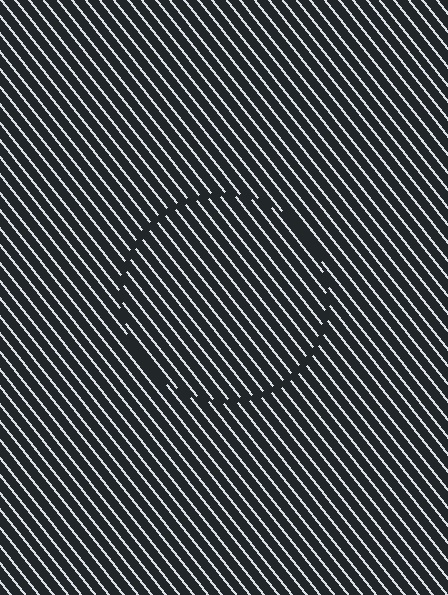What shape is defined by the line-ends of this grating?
An illusory circle. The interior of the shape contains the same grating, shifted by half a period — the contour is defined by the phase discontinuity where line-ends from the inner and outer gratings abut.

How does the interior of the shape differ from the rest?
The interior of the shape contains the same grating, shifted by half a period — the contour is defined by the phase discontinuity where line-ends from the inner and outer gratings abut.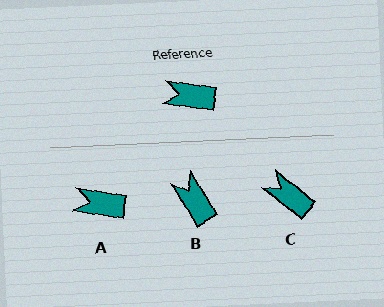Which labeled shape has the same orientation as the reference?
A.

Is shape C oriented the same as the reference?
No, it is off by about 30 degrees.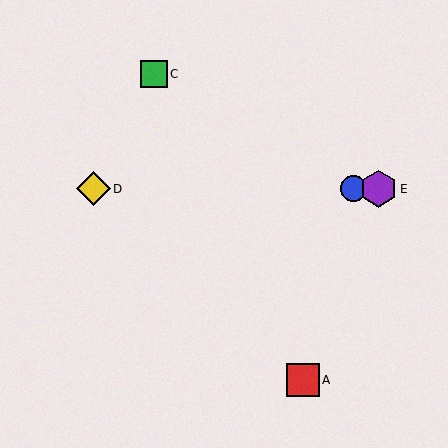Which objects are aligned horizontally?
Objects B, D, E are aligned horizontally.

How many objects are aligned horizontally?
3 objects (B, D, E) are aligned horizontally.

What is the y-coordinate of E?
Object E is at y≈189.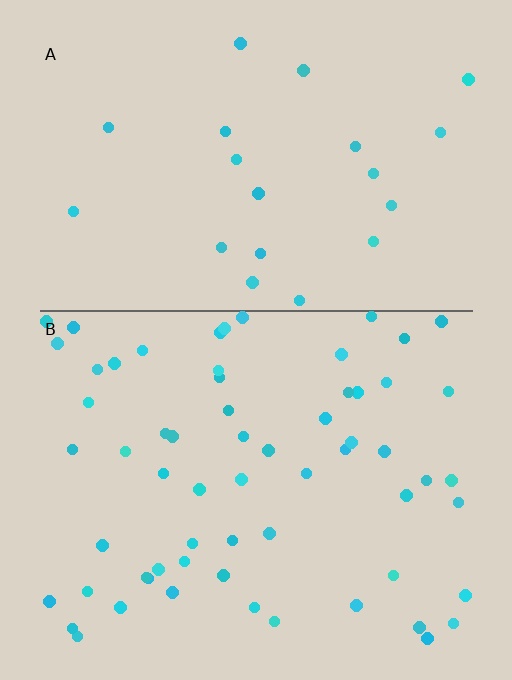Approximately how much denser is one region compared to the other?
Approximately 3.0× — region B over region A.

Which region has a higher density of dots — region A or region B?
B (the bottom).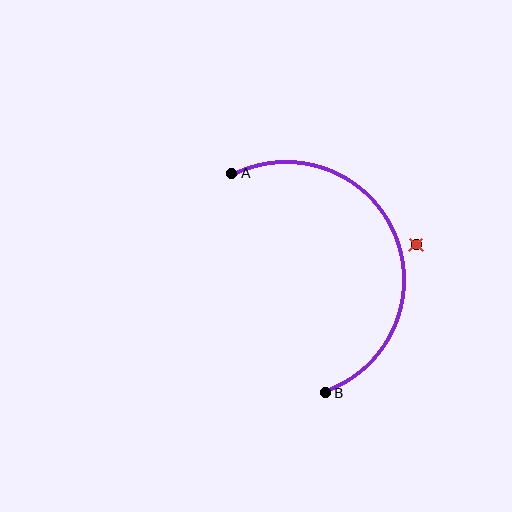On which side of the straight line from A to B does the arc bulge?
The arc bulges to the right of the straight line connecting A and B.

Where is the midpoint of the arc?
The arc midpoint is the point on the curve farthest from the straight line joining A and B. It sits to the right of that line.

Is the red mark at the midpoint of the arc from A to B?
No — the red mark does not lie on the arc at all. It sits slightly outside the curve.